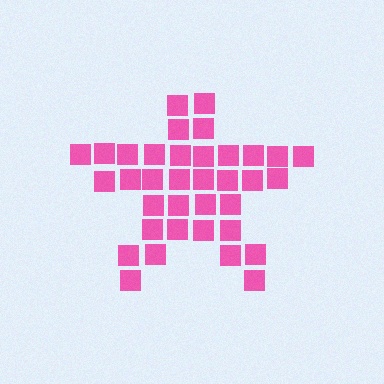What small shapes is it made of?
It is made of small squares.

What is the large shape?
The large shape is a star.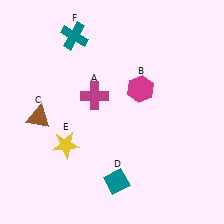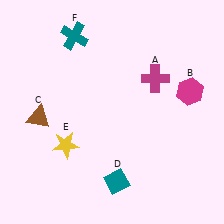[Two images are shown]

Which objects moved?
The objects that moved are: the magenta cross (A), the magenta hexagon (B).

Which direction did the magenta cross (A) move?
The magenta cross (A) moved right.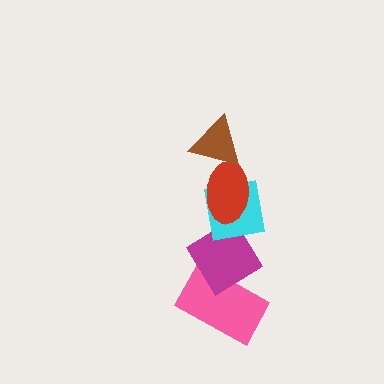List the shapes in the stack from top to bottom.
From top to bottom: the brown triangle, the red ellipse, the cyan square, the magenta diamond, the pink rectangle.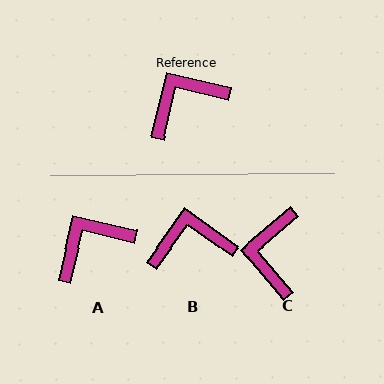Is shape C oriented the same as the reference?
No, it is off by about 54 degrees.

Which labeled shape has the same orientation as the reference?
A.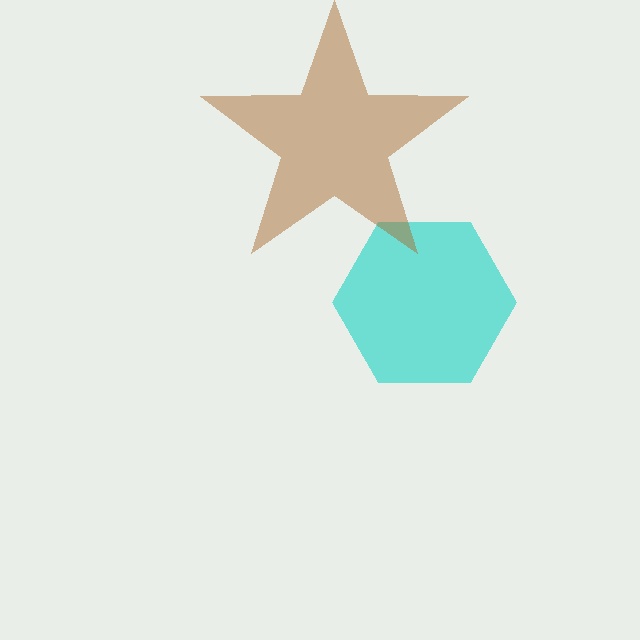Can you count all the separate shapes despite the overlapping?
Yes, there are 2 separate shapes.